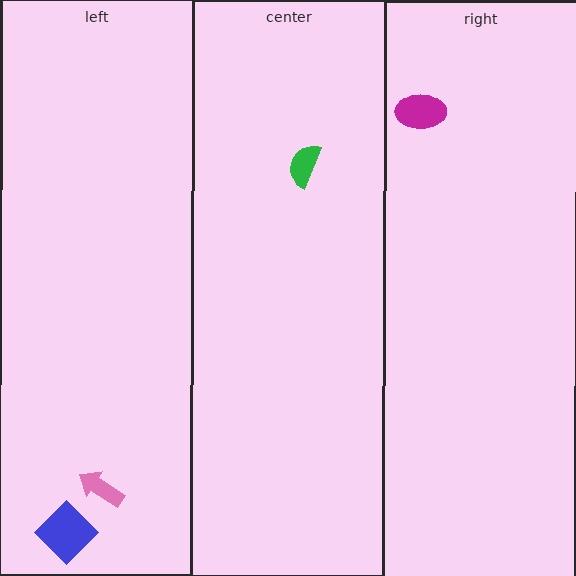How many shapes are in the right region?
1.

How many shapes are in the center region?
1.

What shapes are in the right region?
The magenta ellipse.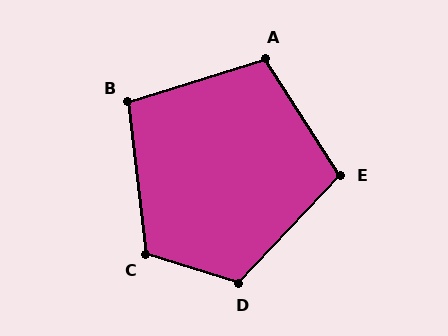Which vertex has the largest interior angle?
D, at approximately 116 degrees.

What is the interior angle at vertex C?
Approximately 114 degrees (obtuse).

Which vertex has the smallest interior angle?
B, at approximately 101 degrees.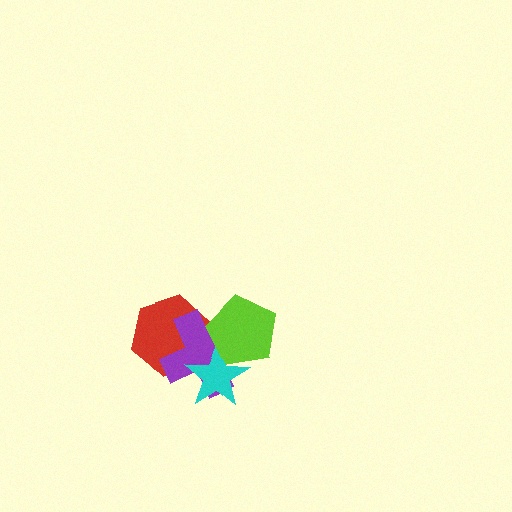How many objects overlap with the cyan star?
3 objects overlap with the cyan star.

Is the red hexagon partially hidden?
Yes, it is partially covered by another shape.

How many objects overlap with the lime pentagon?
3 objects overlap with the lime pentagon.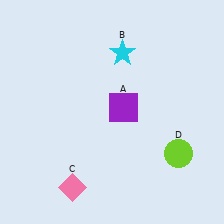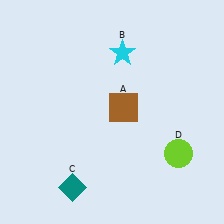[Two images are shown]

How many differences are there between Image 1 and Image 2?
There are 2 differences between the two images.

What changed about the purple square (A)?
In Image 1, A is purple. In Image 2, it changed to brown.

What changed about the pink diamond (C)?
In Image 1, C is pink. In Image 2, it changed to teal.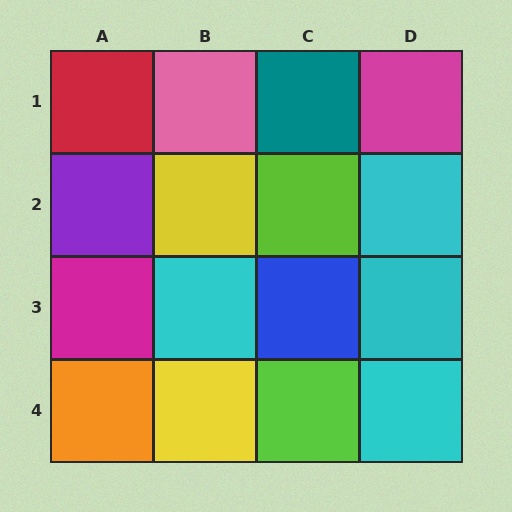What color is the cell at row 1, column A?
Red.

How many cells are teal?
1 cell is teal.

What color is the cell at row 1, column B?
Pink.